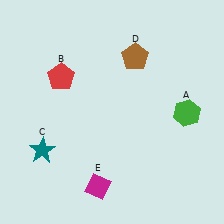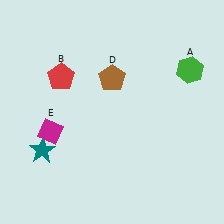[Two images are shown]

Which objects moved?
The objects that moved are: the green hexagon (A), the brown pentagon (D), the magenta diamond (E).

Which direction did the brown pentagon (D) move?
The brown pentagon (D) moved left.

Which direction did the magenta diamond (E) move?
The magenta diamond (E) moved up.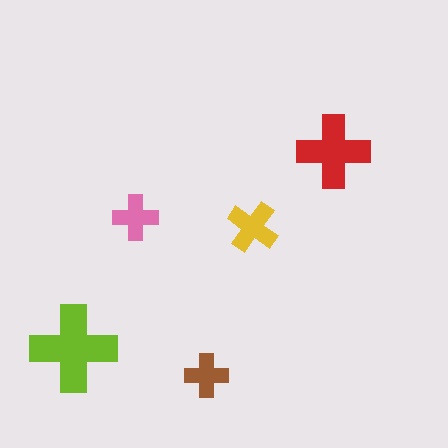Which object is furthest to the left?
The lime cross is leftmost.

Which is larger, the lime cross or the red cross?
The lime one.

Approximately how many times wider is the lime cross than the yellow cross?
About 1.5 times wider.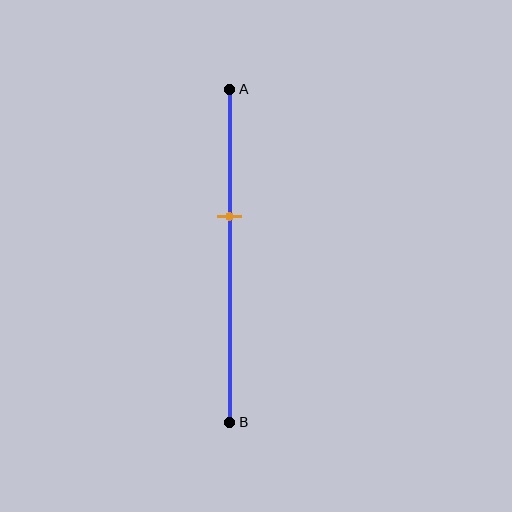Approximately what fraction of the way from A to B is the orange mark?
The orange mark is approximately 40% of the way from A to B.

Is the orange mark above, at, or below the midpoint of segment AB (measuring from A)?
The orange mark is above the midpoint of segment AB.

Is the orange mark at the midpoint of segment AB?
No, the mark is at about 40% from A, not at the 50% midpoint.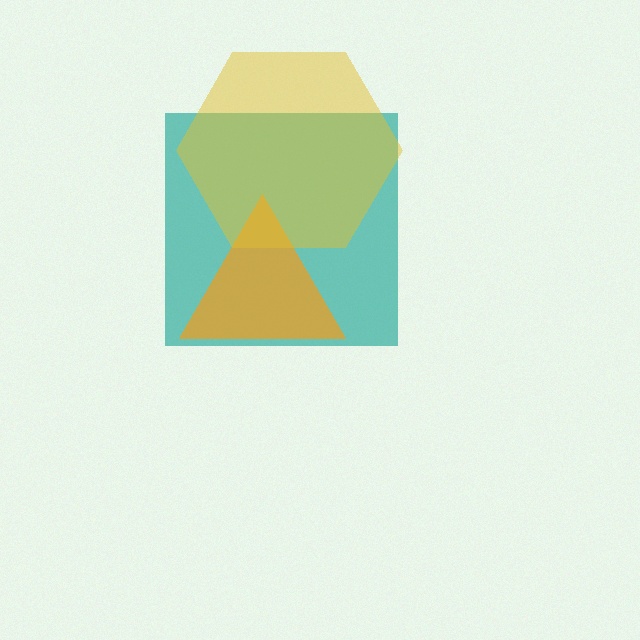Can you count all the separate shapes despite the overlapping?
Yes, there are 3 separate shapes.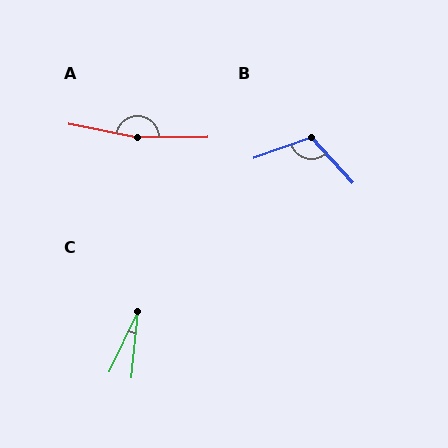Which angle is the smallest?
C, at approximately 19 degrees.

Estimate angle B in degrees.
Approximately 112 degrees.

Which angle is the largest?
A, at approximately 169 degrees.